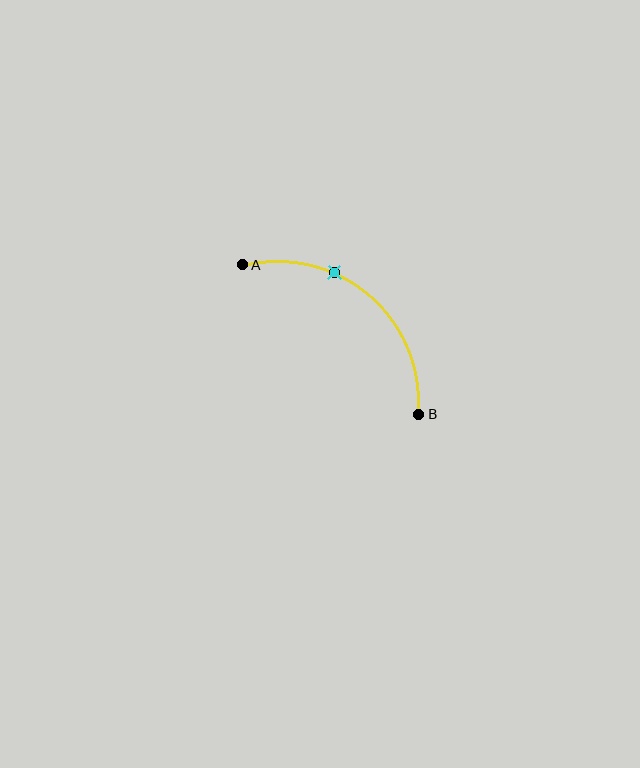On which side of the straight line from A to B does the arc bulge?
The arc bulges above and to the right of the straight line connecting A and B.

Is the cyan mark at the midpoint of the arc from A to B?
No. The cyan mark lies on the arc but is closer to endpoint A. The arc midpoint would be at the point on the curve equidistant along the arc from both A and B.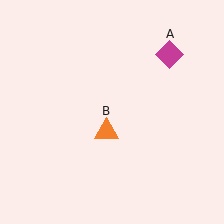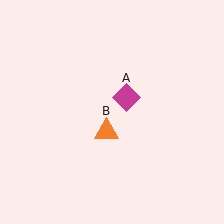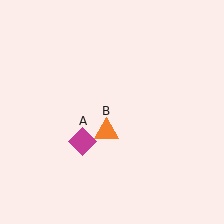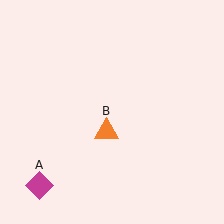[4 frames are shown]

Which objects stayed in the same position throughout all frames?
Orange triangle (object B) remained stationary.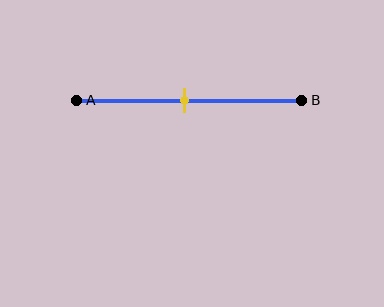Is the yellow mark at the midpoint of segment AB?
Yes, the mark is approximately at the midpoint.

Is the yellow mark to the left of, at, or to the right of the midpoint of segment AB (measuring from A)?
The yellow mark is approximately at the midpoint of segment AB.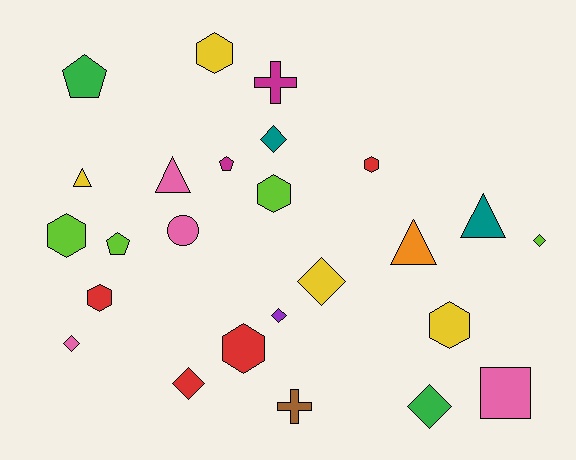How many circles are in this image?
There is 1 circle.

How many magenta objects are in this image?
There are 2 magenta objects.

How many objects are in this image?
There are 25 objects.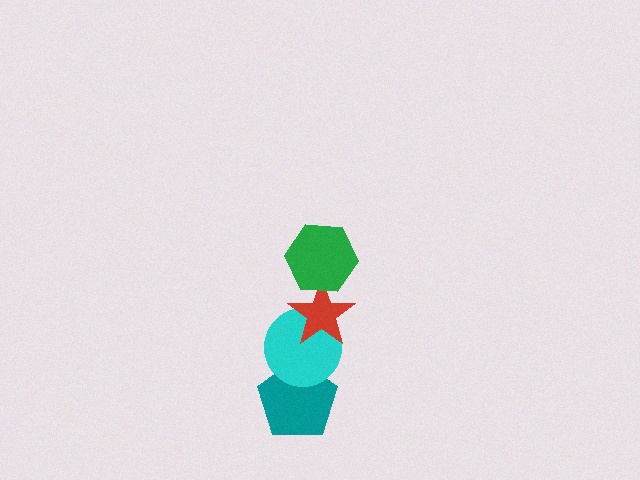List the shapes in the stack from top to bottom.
From top to bottom: the green hexagon, the red star, the cyan circle, the teal pentagon.